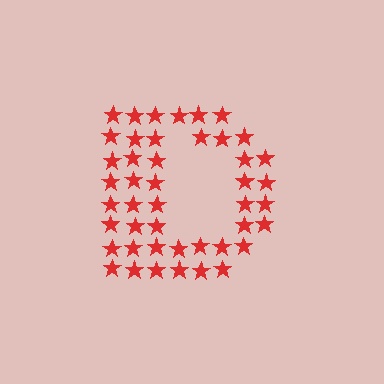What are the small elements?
The small elements are stars.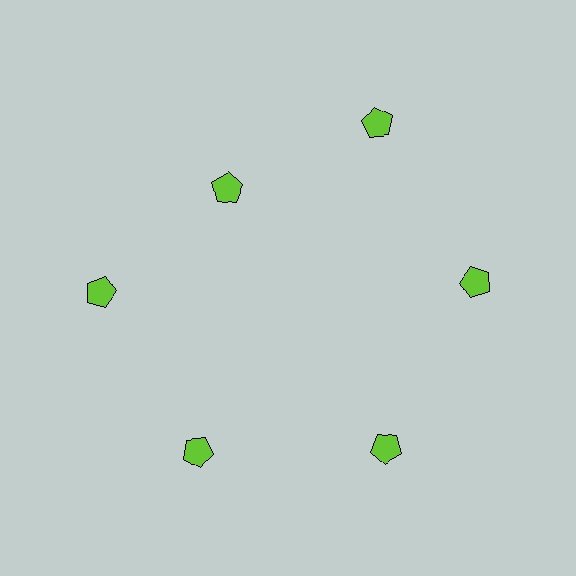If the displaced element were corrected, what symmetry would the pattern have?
It would have 6-fold rotational symmetry — the pattern would map onto itself every 60 degrees.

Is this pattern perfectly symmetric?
No. The 6 lime pentagons are arranged in a ring, but one element near the 11 o'clock position is pulled inward toward the center, breaking the 6-fold rotational symmetry.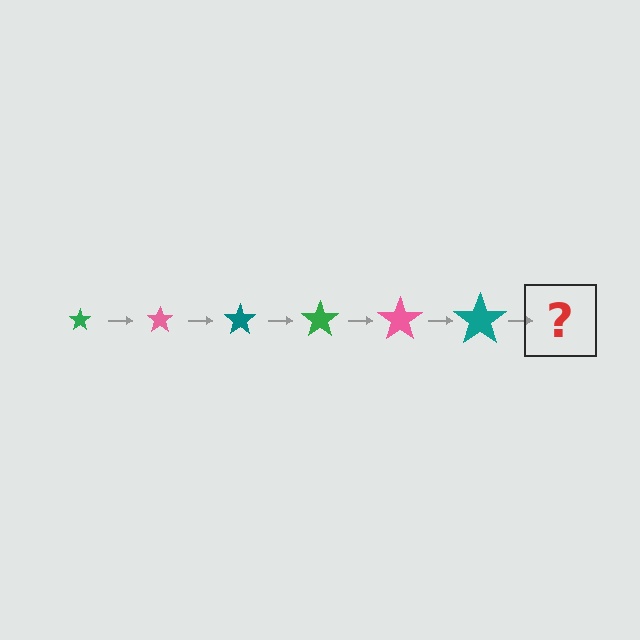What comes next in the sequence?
The next element should be a green star, larger than the previous one.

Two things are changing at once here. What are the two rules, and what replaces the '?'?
The two rules are that the star grows larger each step and the color cycles through green, pink, and teal. The '?' should be a green star, larger than the previous one.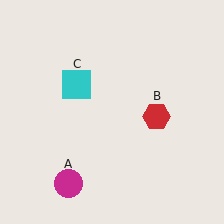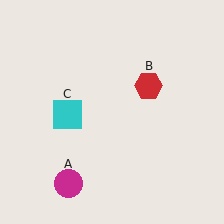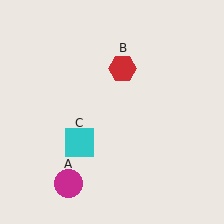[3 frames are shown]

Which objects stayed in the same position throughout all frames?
Magenta circle (object A) remained stationary.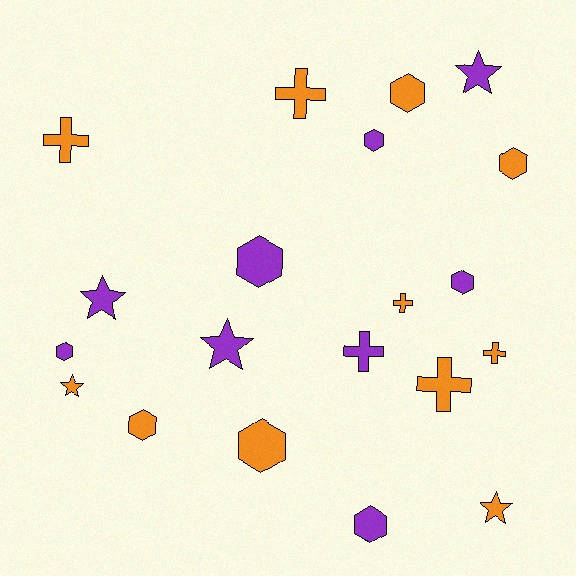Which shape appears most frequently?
Hexagon, with 9 objects.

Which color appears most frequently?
Orange, with 11 objects.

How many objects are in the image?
There are 20 objects.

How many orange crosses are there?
There are 5 orange crosses.